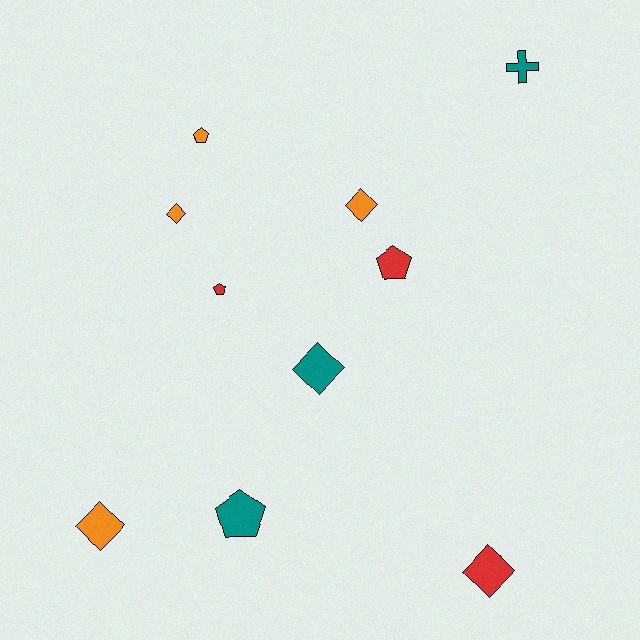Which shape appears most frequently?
Diamond, with 5 objects.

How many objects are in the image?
There are 10 objects.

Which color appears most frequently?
Orange, with 4 objects.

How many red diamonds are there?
There is 1 red diamond.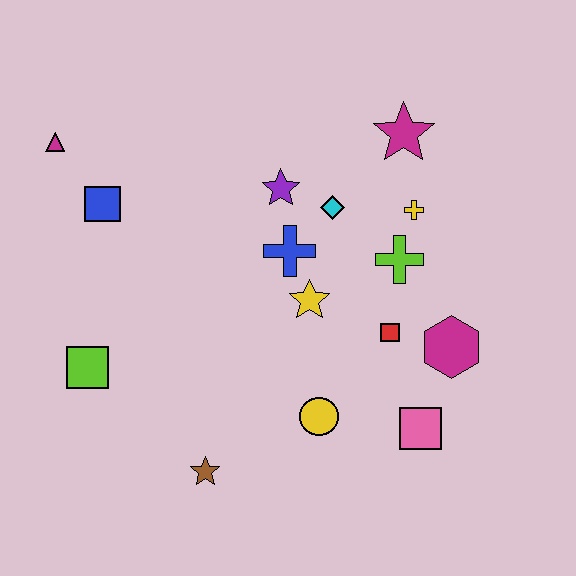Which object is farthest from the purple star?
The brown star is farthest from the purple star.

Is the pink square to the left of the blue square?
No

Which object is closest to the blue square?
The magenta triangle is closest to the blue square.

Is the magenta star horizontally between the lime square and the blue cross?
No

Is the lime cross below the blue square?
Yes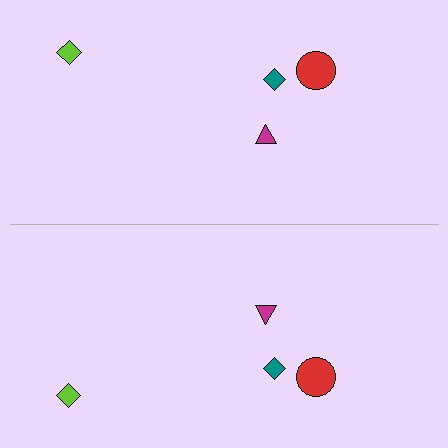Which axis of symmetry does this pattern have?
The pattern has a horizontal axis of symmetry running through the center of the image.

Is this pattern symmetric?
Yes, this pattern has bilateral (reflection) symmetry.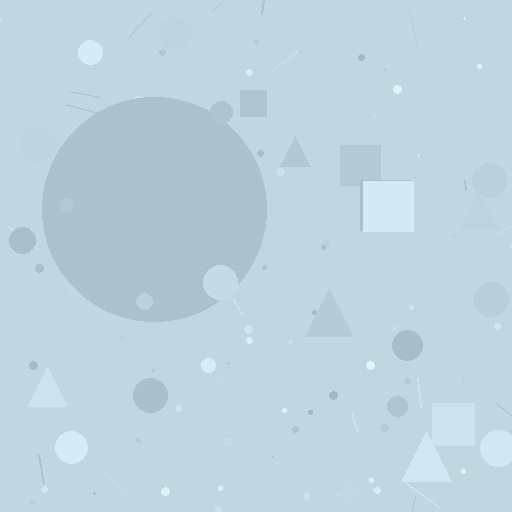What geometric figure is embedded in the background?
A circle is embedded in the background.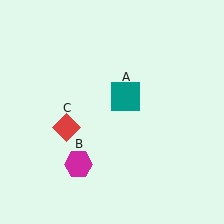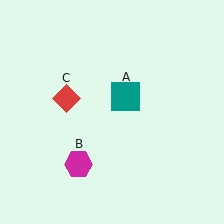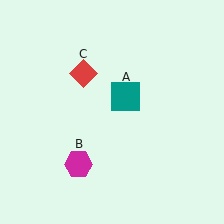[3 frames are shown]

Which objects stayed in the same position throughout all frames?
Teal square (object A) and magenta hexagon (object B) remained stationary.